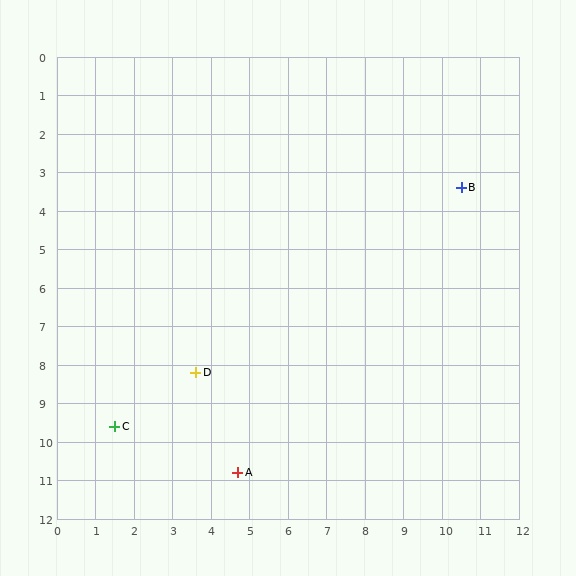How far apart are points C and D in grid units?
Points C and D are about 2.5 grid units apart.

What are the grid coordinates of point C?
Point C is at approximately (1.5, 9.6).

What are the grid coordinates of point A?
Point A is at approximately (4.7, 10.8).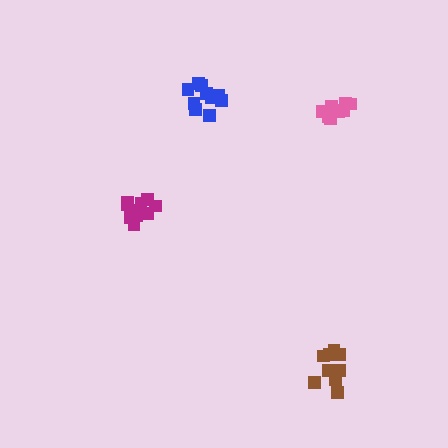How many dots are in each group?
Group 1: 10 dots, Group 2: 8 dots, Group 3: 10 dots, Group 4: 10 dots (38 total).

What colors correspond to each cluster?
The clusters are colored: magenta, pink, brown, blue.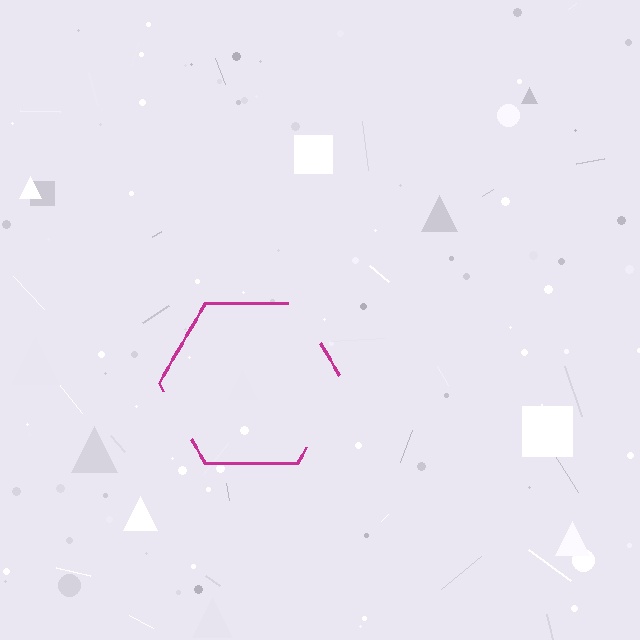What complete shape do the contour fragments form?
The contour fragments form a hexagon.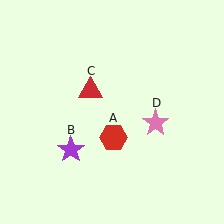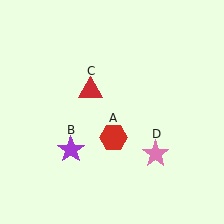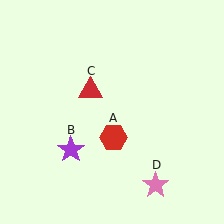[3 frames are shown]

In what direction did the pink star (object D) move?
The pink star (object D) moved down.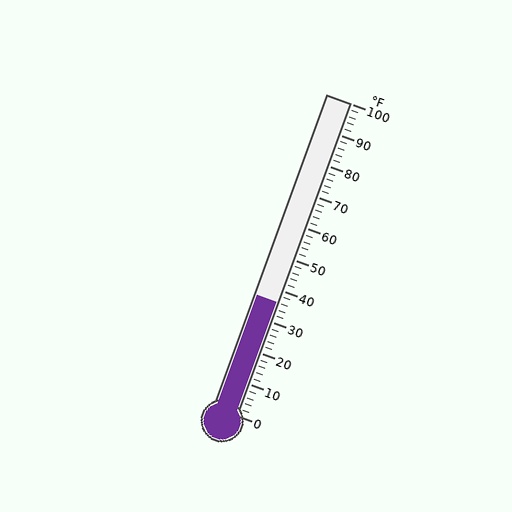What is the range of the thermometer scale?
The thermometer scale ranges from 0°F to 100°F.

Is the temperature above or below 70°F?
The temperature is below 70°F.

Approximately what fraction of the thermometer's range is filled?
The thermometer is filled to approximately 35% of its range.